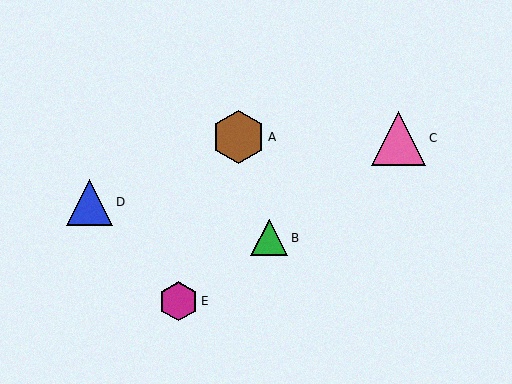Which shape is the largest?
The pink triangle (labeled C) is the largest.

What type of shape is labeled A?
Shape A is a brown hexagon.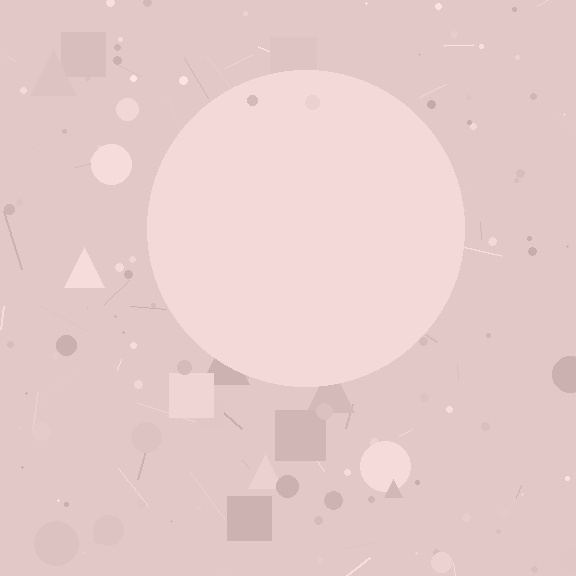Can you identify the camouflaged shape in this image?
The camouflaged shape is a circle.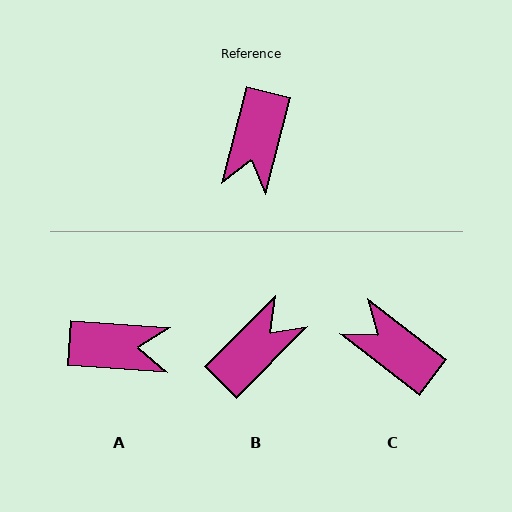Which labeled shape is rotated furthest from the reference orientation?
B, about 150 degrees away.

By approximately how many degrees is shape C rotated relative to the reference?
Approximately 113 degrees clockwise.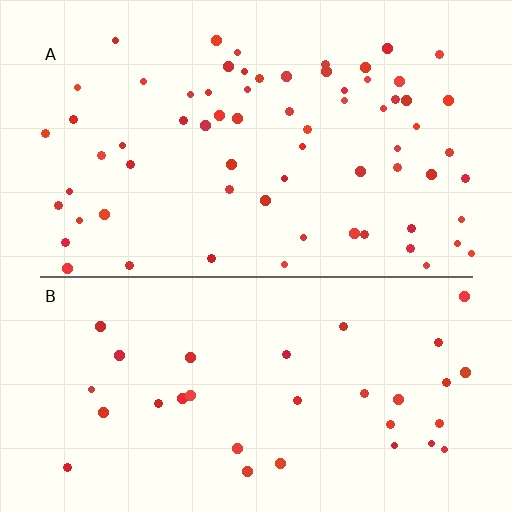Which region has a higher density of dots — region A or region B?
A (the top).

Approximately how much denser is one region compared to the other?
Approximately 2.1× — region A over region B.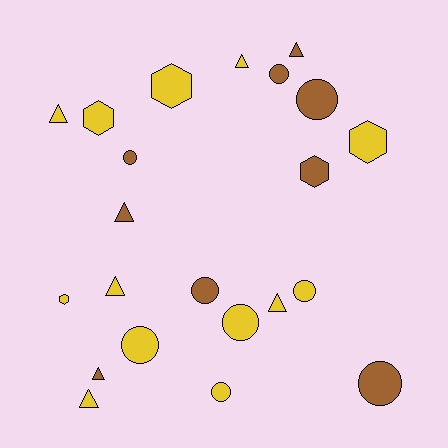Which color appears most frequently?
Yellow, with 13 objects.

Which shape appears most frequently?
Circle, with 9 objects.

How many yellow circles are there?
There are 4 yellow circles.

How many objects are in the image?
There are 22 objects.